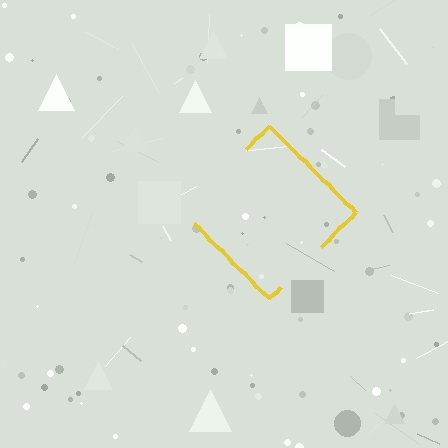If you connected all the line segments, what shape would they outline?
They would outline a diamond.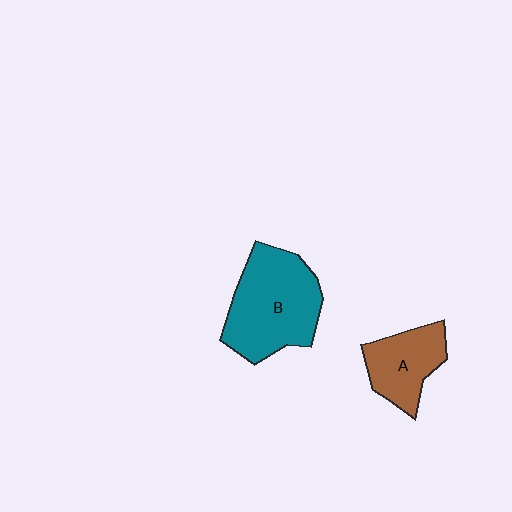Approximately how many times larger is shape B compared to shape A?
Approximately 1.7 times.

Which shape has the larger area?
Shape B (teal).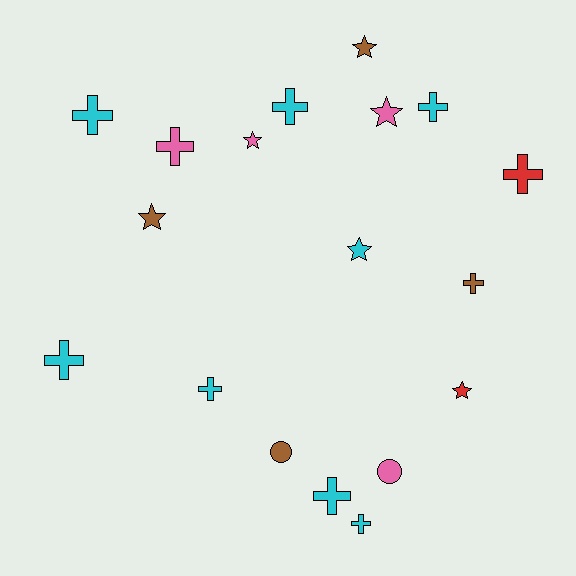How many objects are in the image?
There are 18 objects.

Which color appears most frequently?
Cyan, with 8 objects.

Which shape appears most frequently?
Cross, with 10 objects.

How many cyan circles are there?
There are no cyan circles.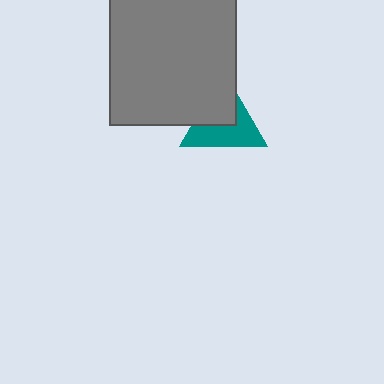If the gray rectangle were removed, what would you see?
You would see the complete teal triangle.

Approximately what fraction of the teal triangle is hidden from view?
Roughly 43% of the teal triangle is hidden behind the gray rectangle.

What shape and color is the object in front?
The object in front is a gray rectangle.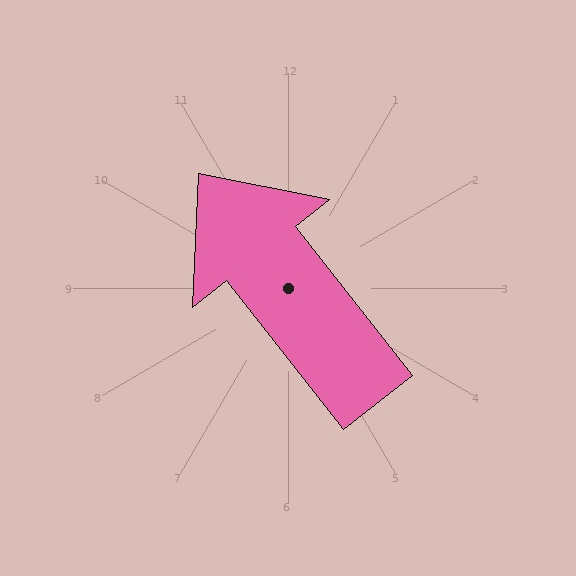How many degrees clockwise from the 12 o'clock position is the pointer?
Approximately 322 degrees.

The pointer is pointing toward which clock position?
Roughly 11 o'clock.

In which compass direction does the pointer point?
Northwest.